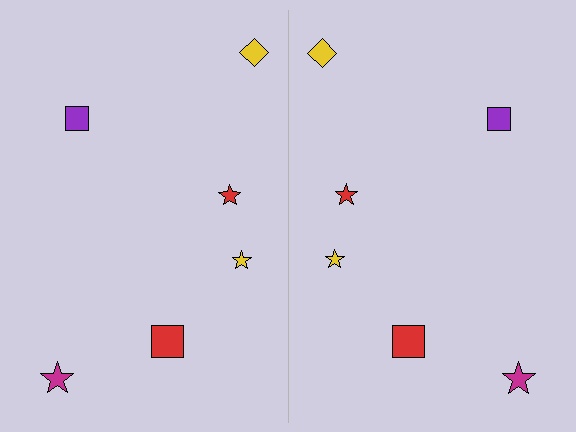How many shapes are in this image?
There are 12 shapes in this image.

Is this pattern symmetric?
Yes, this pattern has bilateral (reflection) symmetry.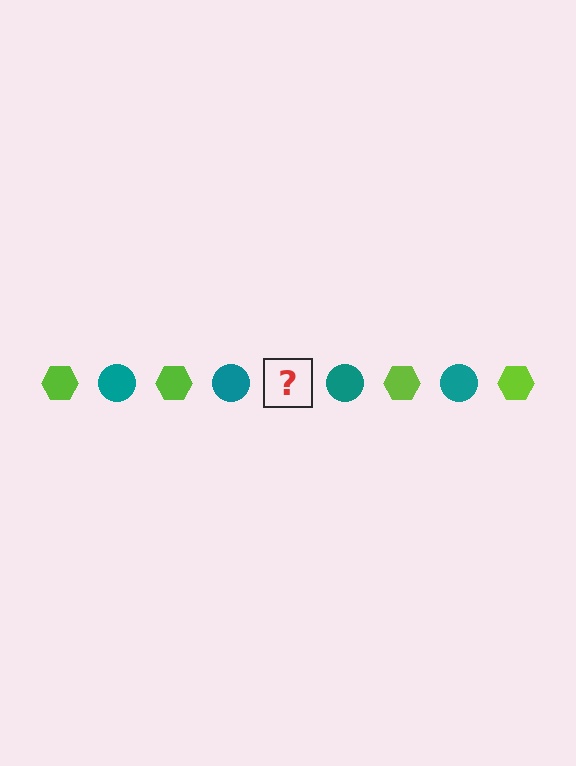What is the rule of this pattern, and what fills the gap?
The rule is that the pattern alternates between lime hexagon and teal circle. The gap should be filled with a lime hexagon.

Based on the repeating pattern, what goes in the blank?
The blank should be a lime hexagon.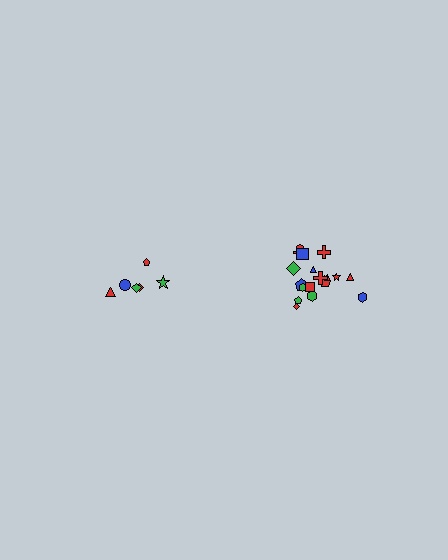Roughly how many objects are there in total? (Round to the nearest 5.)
Roughly 25 objects in total.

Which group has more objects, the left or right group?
The right group.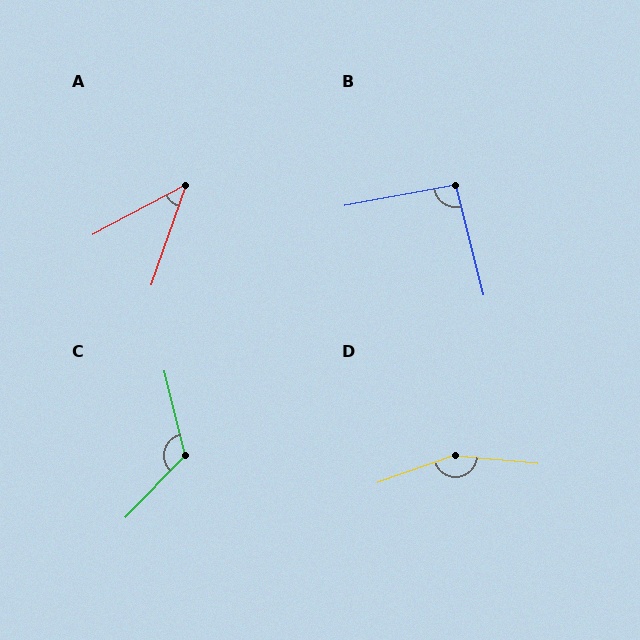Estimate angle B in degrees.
Approximately 94 degrees.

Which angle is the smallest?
A, at approximately 43 degrees.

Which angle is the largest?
D, at approximately 155 degrees.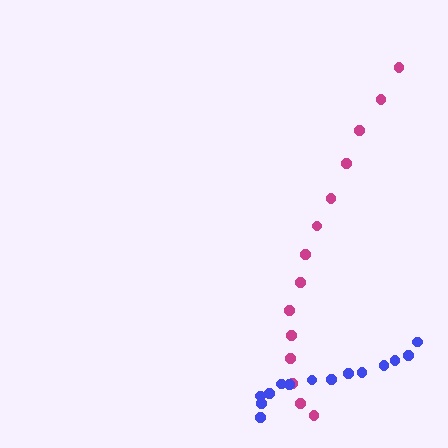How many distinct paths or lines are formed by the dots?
There are 2 distinct paths.